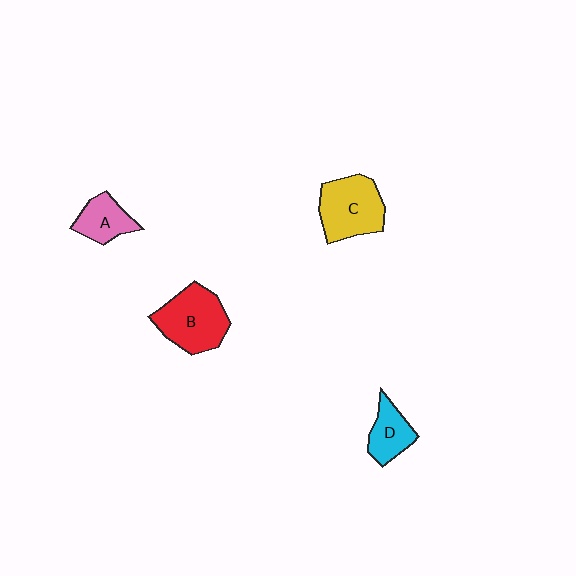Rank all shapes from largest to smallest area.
From largest to smallest: B (red), C (yellow), D (cyan), A (pink).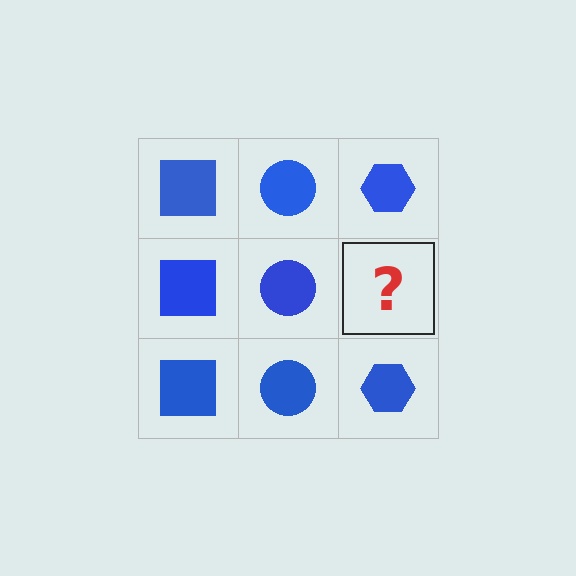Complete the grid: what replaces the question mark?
The question mark should be replaced with a blue hexagon.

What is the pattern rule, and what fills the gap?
The rule is that each column has a consistent shape. The gap should be filled with a blue hexagon.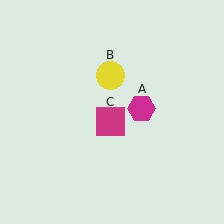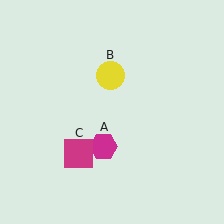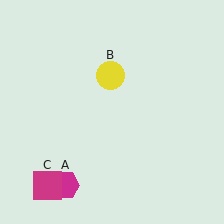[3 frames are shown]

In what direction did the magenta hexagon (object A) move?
The magenta hexagon (object A) moved down and to the left.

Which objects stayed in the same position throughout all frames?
Yellow circle (object B) remained stationary.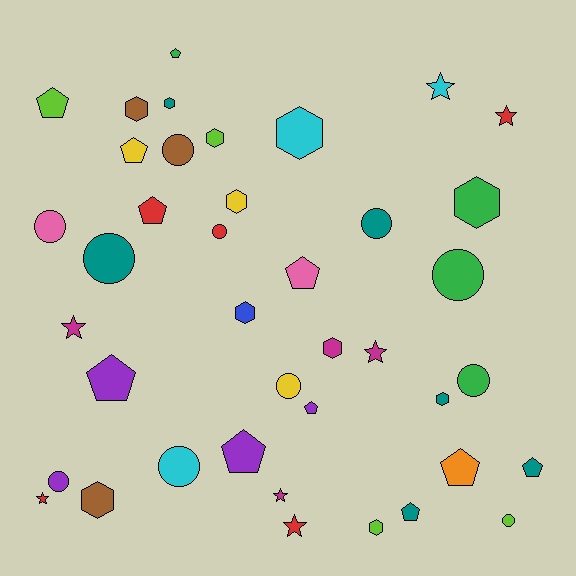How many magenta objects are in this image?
There are 4 magenta objects.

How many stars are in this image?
There are 7 stars.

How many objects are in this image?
There are 40 objects.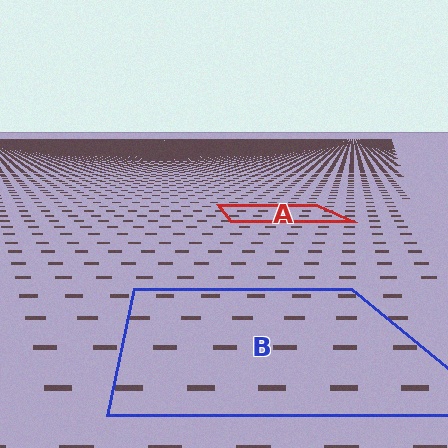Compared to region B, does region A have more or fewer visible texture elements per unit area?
Region A has more texture elements per unit area — they are packed more densely because it is farther away.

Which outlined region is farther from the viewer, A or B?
Region A is farther from the viewer — the texture elements inside it appear smaller and more densely packed.